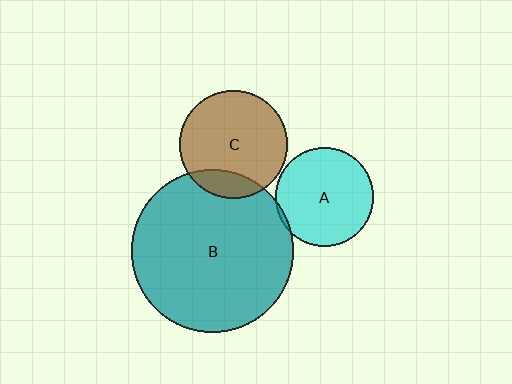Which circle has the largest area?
Circle B (teal).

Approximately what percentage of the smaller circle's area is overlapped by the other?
Approximately 5%.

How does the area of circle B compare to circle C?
Approximately 2.3 times.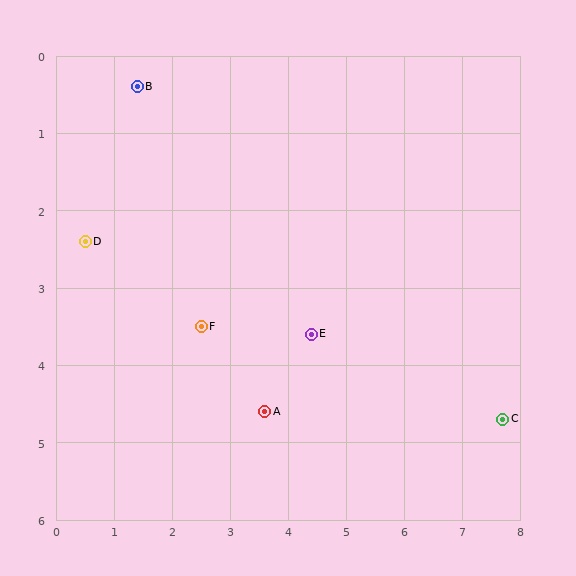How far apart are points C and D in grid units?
Points C and D are about 7.6 grid units apart.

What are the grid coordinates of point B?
Point B is at approximately (1.4, 0.4).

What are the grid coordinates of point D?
Point D is at approximately (0.5, 2.4).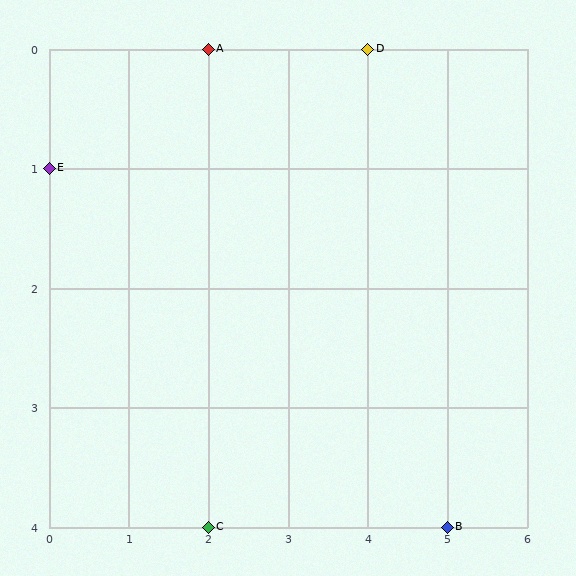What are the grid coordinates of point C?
Point C is at grid coordinates (2, 4).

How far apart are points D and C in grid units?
Points D and C are 2 columns and 4 rows apart (about 4.5 grid units diagonally).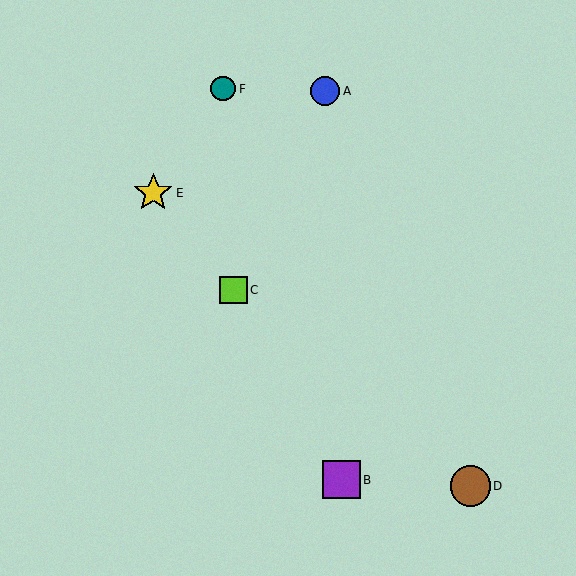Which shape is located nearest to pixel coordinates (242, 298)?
The lime square (labeled C) at (233, 290) is nearest to that location.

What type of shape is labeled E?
Shape E is a yellow star.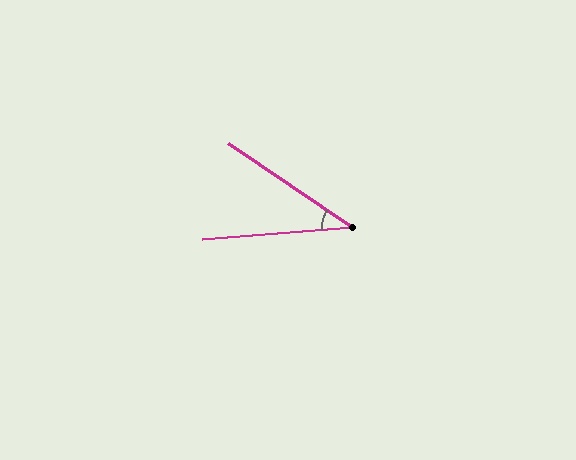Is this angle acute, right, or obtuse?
It is acute.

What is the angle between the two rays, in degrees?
Approximately 38 degrees.